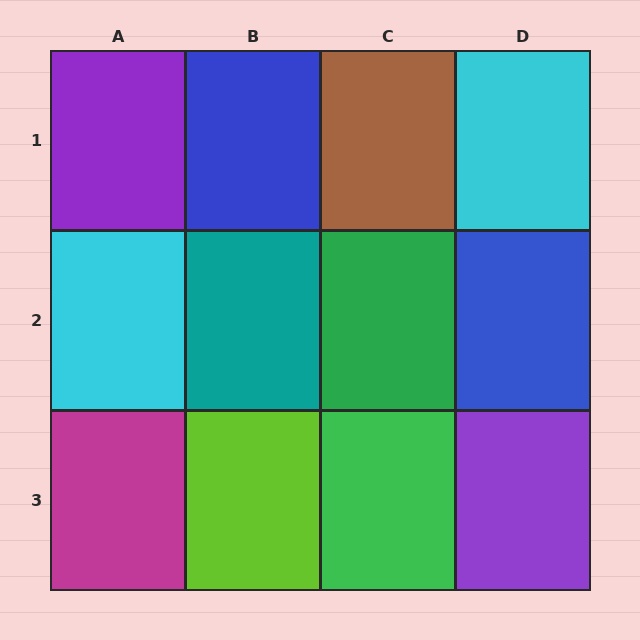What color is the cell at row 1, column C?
Brown.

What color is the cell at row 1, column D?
Cyan.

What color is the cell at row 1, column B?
Blue.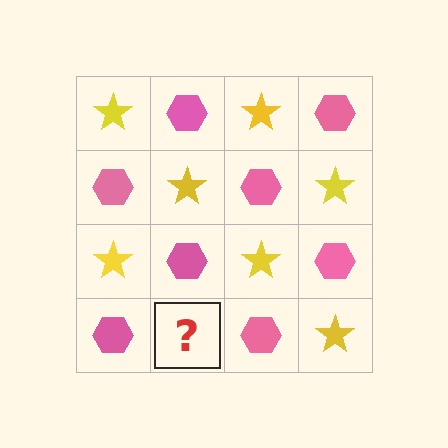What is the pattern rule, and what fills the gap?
The rule is that it alternates yellow star and pink hexagon in a checkerboard pattern. The gap should be filled with a yellow star.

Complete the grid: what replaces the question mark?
The question mark should be replaced with a yellow star.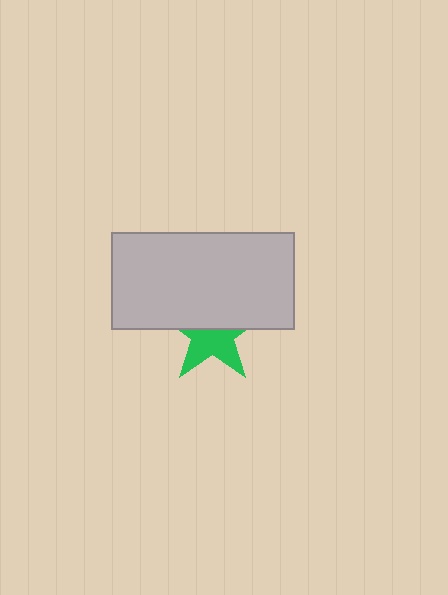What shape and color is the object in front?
The object in front is a light gray rectangle.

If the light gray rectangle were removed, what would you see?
You would see the complete green star.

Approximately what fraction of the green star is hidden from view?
Roughly 48% of the green star is hidden behind the light gray rectangle.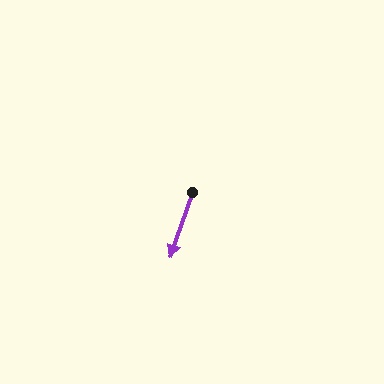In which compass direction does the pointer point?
South.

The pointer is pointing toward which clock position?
Roughly 7 o'clock.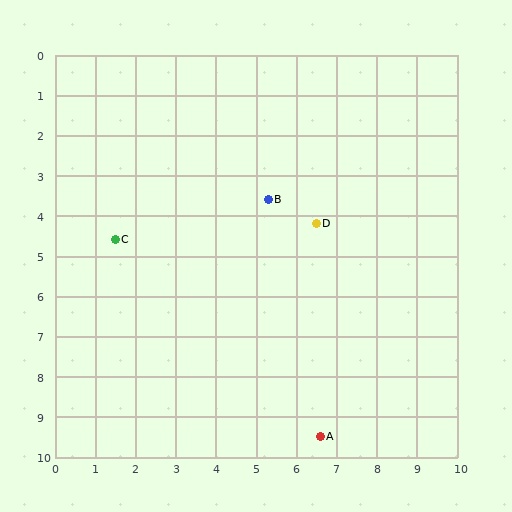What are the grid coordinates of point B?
Point B is at approximately (5.3, 3.6).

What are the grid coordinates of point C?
Point C is at approximately (1.5, 4.6).